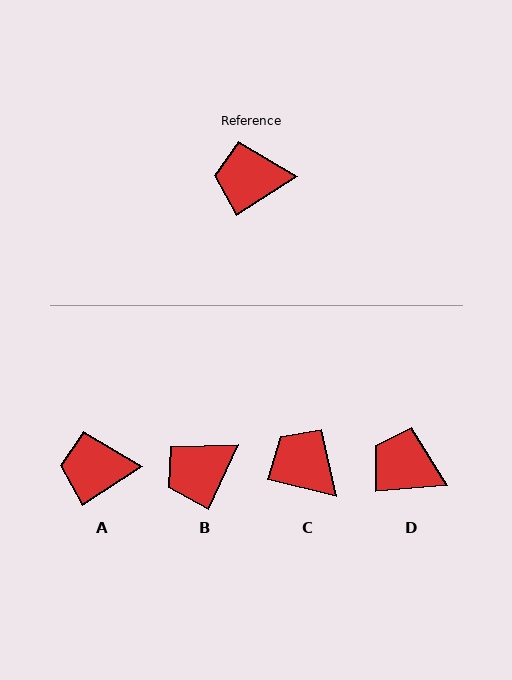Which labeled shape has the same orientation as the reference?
A.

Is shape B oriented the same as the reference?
No, it is off by about 32 degrees.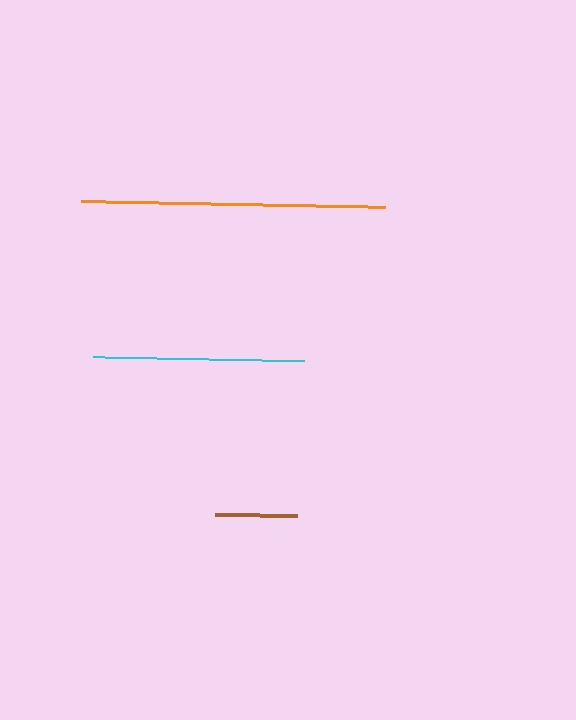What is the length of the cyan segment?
The cyan segment is approximately 212 pixels long.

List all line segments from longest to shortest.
From longest to shortest: orange, cyan, brown.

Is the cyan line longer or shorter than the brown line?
The cyan line is longer than the brown line.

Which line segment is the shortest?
The brown line is the shortest at approximately 82 pixels.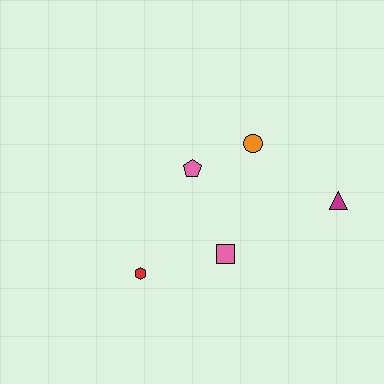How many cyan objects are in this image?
There are no cyan objects.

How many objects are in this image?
There are 5 objects.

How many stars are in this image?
There are no stars.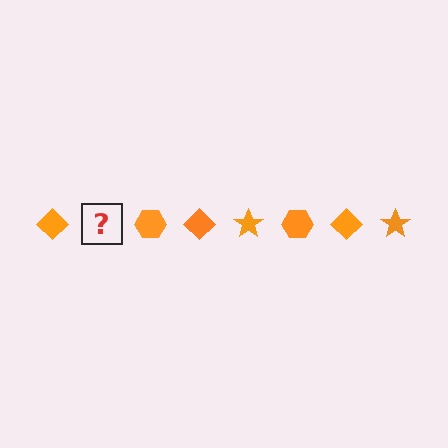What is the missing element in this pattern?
The missing element is an orange star.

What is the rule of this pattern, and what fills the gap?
The rule is that the pattern cycles through diamond, star, hexagon shapes in orange. The gap should be filled with an orange star.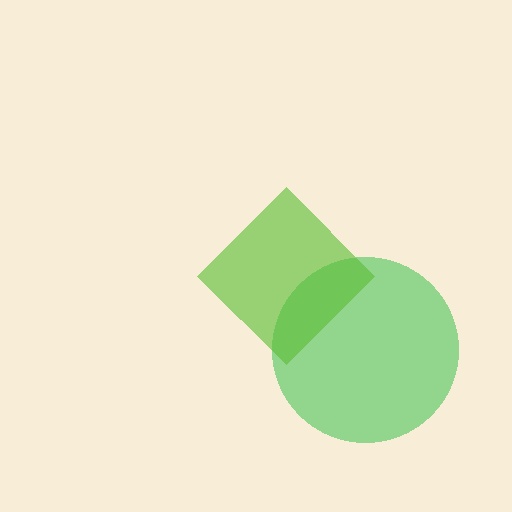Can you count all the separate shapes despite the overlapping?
Yes, there are 2 separate shapes.